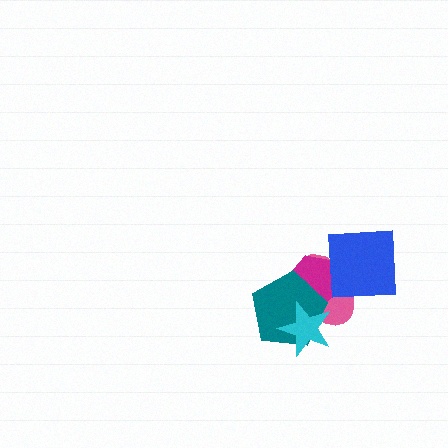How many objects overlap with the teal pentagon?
3 objects overlap with the teal pentagon.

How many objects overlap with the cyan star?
3 objects overlap with the cyan star.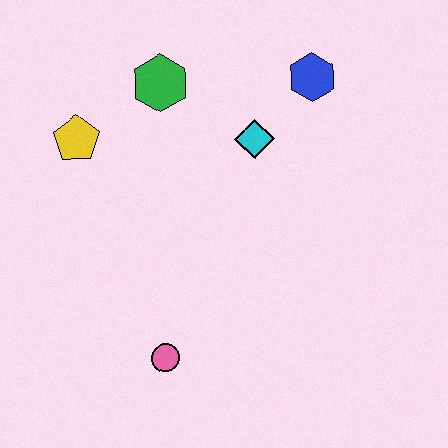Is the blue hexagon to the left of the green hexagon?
No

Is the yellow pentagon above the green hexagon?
No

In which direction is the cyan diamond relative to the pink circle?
The cyan diamond is above the pink circle.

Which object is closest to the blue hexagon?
The cyan diamond is closest to the blue hexagon.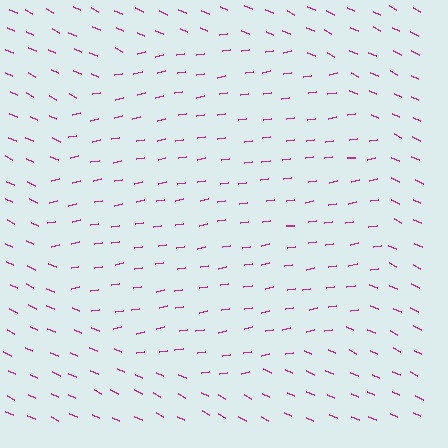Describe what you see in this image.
The image is filled with small magenta line segments. A circle region in the image has lines oriented differently from the surrounding lines, creating a visible texture boundary.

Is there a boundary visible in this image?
Yes, there is a texture boundary formed by a change in line orientation.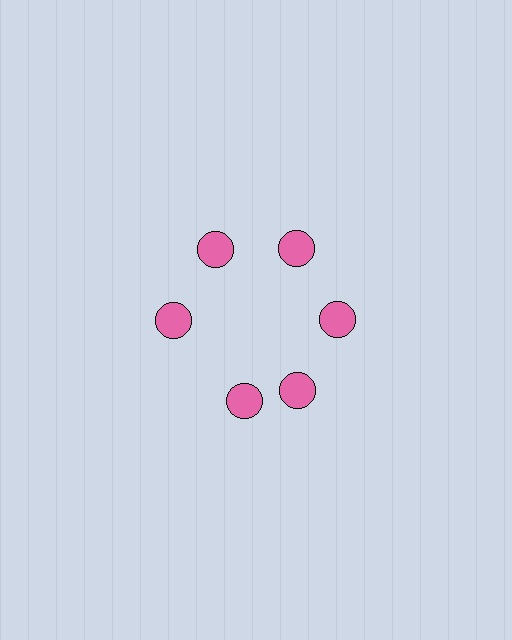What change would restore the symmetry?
The symmetry would be restored by rotating it back into even spacing with its neighbors so that all 6 circles sit at equal angles and equal distance from the center.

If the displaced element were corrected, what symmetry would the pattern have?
It would have 6-fold rotational symmetry — the pattern would map onto itself every 60 degrees.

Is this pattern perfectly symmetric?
No. The 6 pink circles are arranged in a ring, but one element near the 7 o'clock position is rotated out of alignment along the ring, breaking the 6-fold rotational symmetry.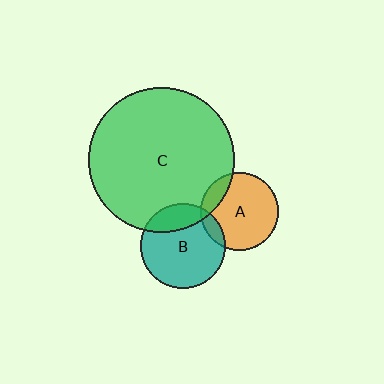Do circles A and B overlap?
Yes.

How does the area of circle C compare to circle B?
Approximately 2.9 times.